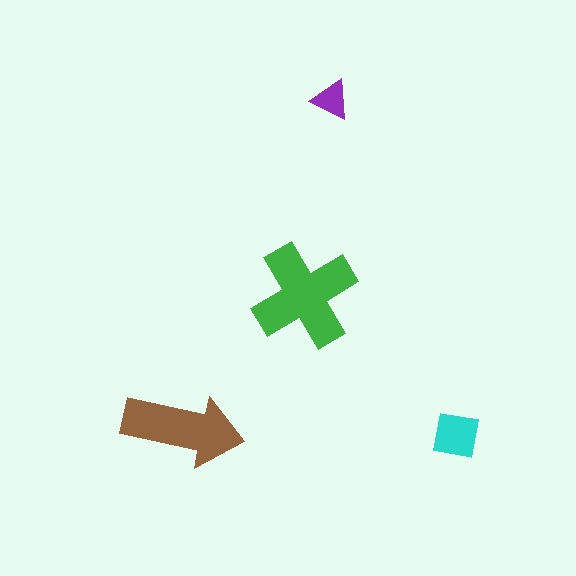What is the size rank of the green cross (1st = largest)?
1st.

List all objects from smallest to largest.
The purple triangle, the cyan square, the brown arrow, the green cross.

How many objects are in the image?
There are 4 objects in the image.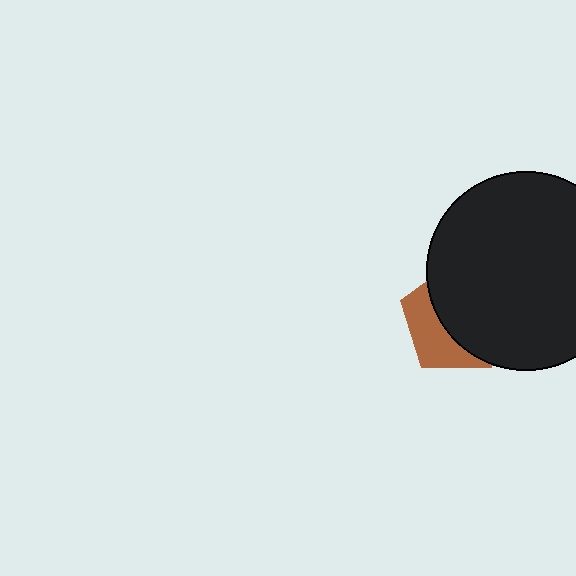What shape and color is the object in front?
The object in front is a black circle.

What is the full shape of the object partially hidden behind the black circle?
The partially hidden object is a brown pentagon.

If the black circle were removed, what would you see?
You would see the complete brown pentagon.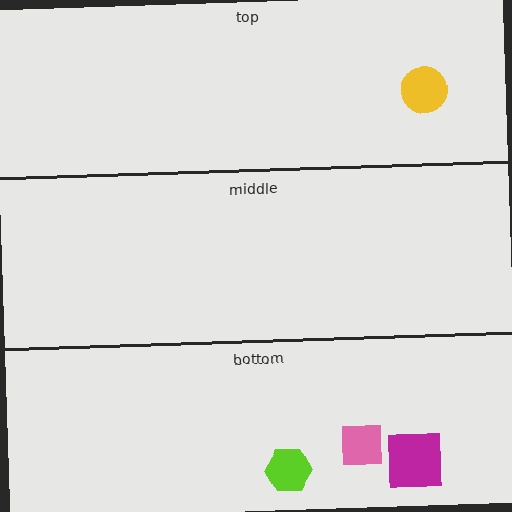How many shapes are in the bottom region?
3.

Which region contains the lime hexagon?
The bottom region.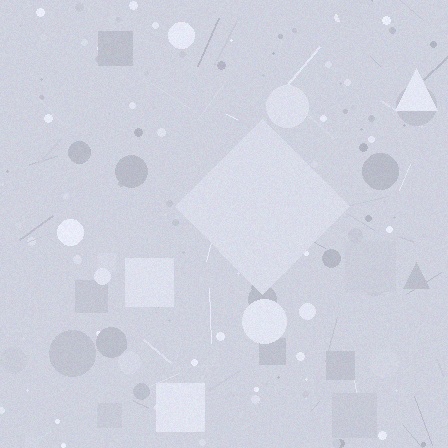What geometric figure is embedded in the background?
A diamond is embedded in the background.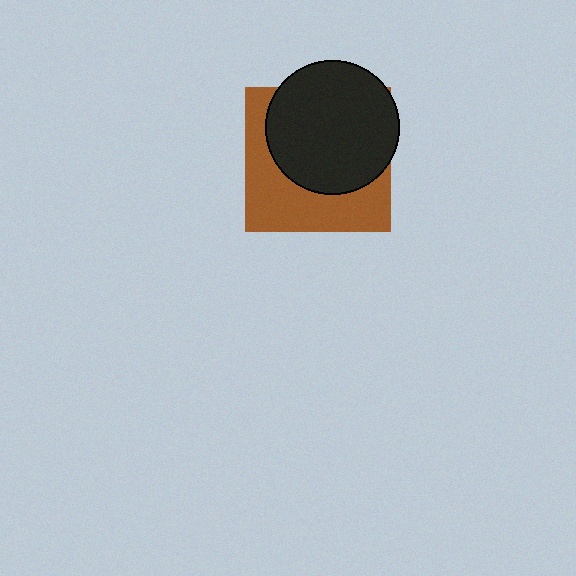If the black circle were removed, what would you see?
You would see the complete brown square.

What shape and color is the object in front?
The object in front is a black circle.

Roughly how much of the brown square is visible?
A small part of it is visible (roughly 44%).